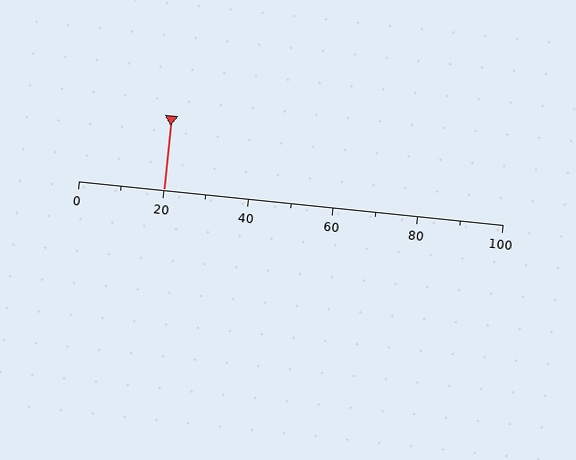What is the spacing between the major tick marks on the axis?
The major ticks are spaced 20 apart.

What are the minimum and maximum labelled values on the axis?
The axis runs from 0 to 100.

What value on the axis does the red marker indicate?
The marker indicates approximately 20.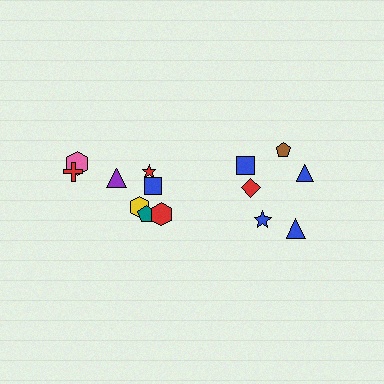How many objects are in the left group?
There are 8 objects.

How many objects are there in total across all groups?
There are 14 objects.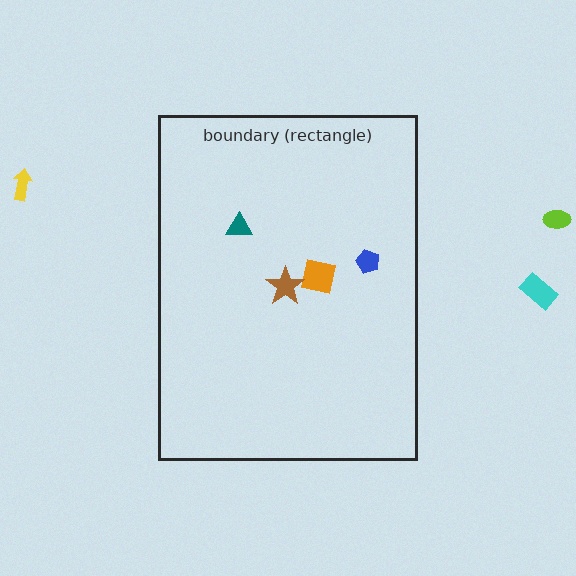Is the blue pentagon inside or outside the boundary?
Inside.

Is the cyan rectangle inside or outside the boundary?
Outside.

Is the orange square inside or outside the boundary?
Inside.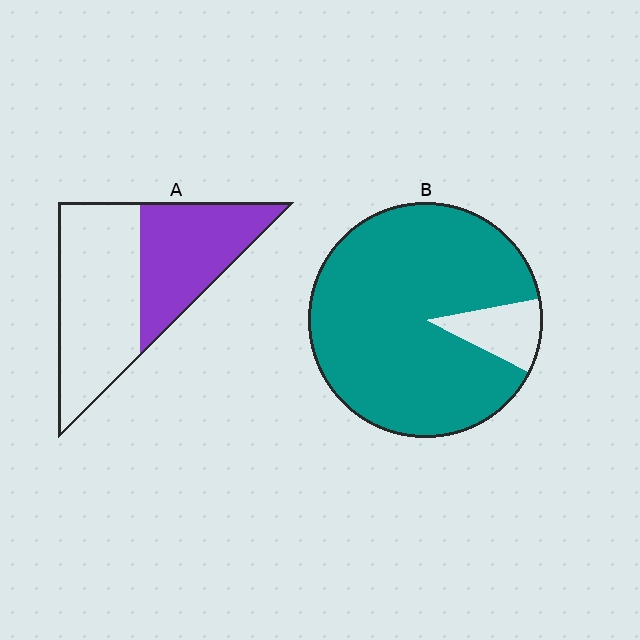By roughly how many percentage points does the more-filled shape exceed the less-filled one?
By roughly 45 percentage points (B over A).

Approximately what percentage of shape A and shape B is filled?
A is approximately 45% and B is approximately 90%.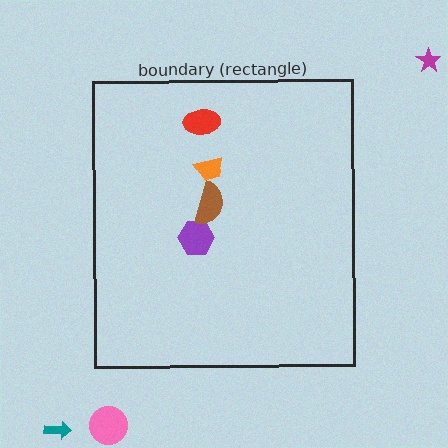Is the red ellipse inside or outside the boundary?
Inside.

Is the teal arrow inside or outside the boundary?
Outside.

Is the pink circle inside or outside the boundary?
Outside.